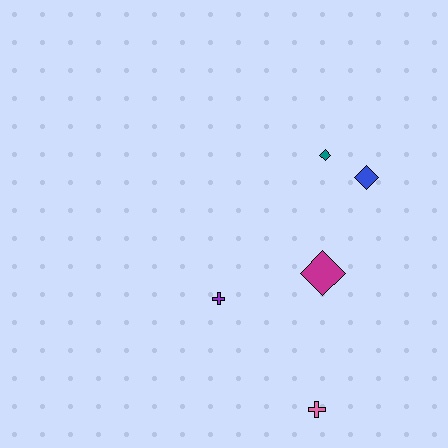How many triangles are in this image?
There are no triangles.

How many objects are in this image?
There are 5 objects.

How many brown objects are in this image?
There are no brown objects.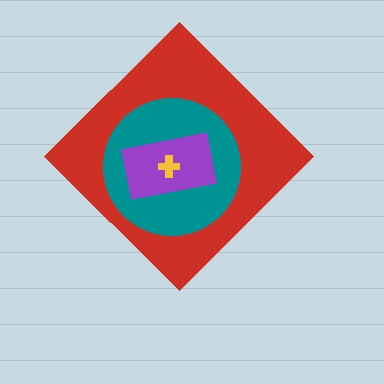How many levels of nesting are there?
4.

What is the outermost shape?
The red diamond.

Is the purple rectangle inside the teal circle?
Yes.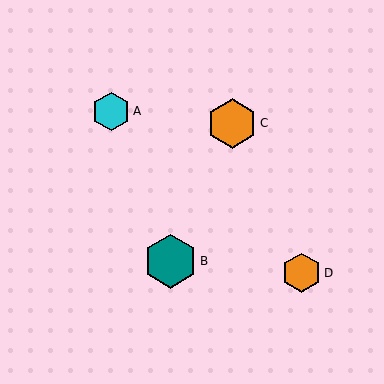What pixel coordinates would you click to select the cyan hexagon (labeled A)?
Click at (111, 112) to select the cyan hexagon A.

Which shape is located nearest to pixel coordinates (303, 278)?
The orange hexagon (labeled D) at (302, 273) is nearest to that location.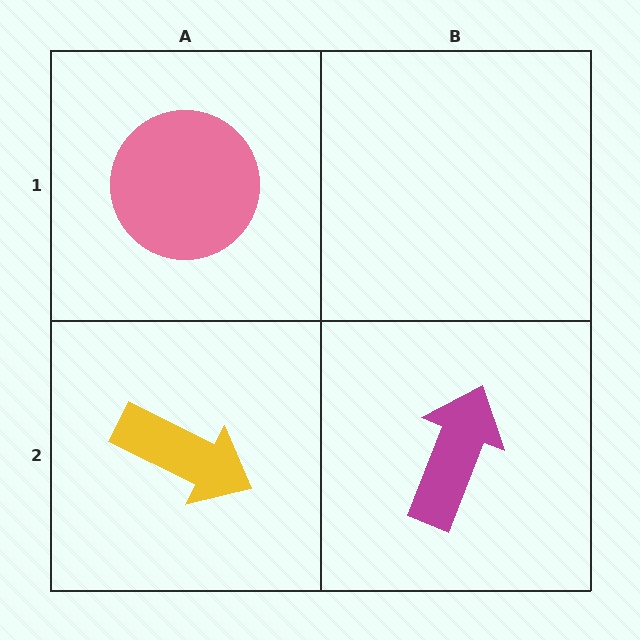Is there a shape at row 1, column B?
No, that cell is empty.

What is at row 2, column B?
A magenta arrow.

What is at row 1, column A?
A pink circle.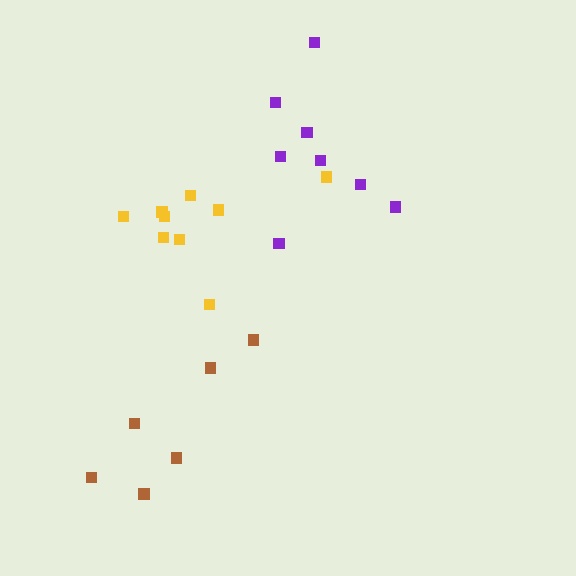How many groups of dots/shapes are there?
There are 3 groups.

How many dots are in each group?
Group 1: 6 dots, Group 2: 8 dots, Group 3: 9 dots (23 total).